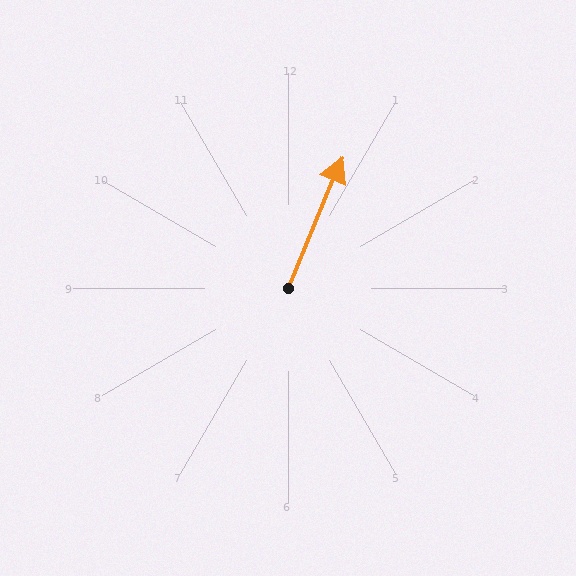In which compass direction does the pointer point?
Northeast.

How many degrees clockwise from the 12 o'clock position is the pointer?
Approximately 23 degrees.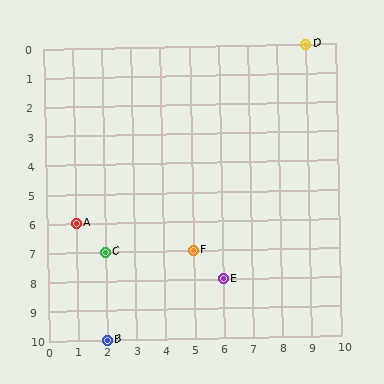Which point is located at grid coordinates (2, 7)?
Point C is at (2, 7).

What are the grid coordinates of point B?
Point B is at grid coordinates (2, 10).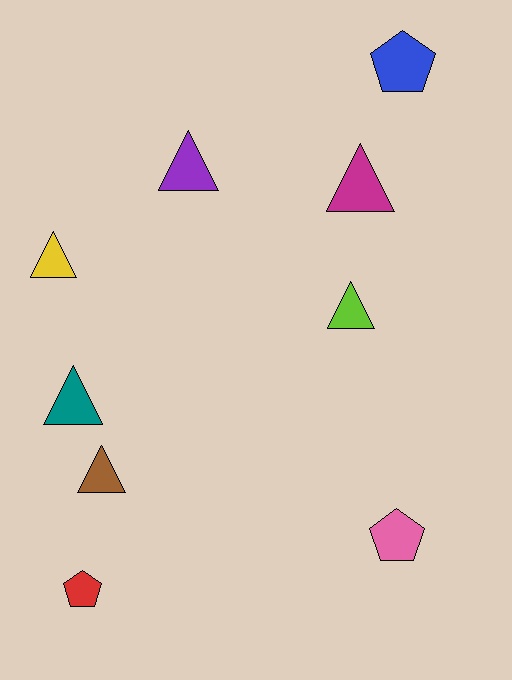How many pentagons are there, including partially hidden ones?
There are 3 pentagons.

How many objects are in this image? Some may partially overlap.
There are 9 objects.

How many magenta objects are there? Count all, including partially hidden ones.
There is 1 magenta object.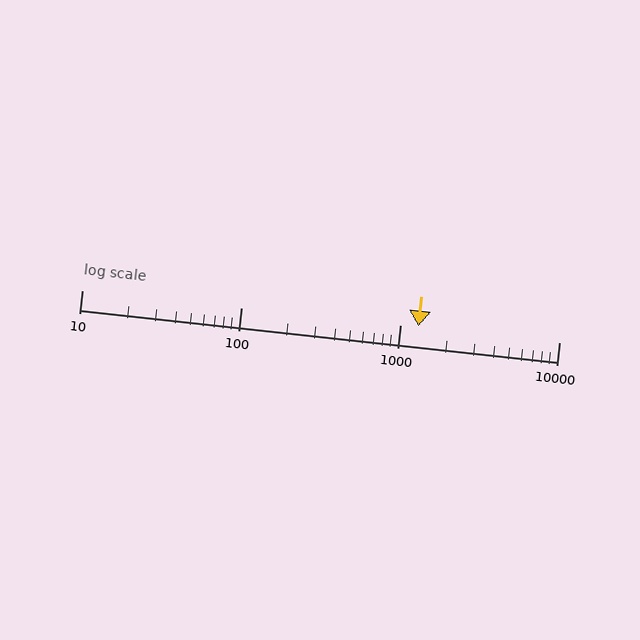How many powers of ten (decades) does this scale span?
The scale spans 3 decades, from 10 to 10000.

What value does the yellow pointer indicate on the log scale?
The pointer indicates approximately 1300.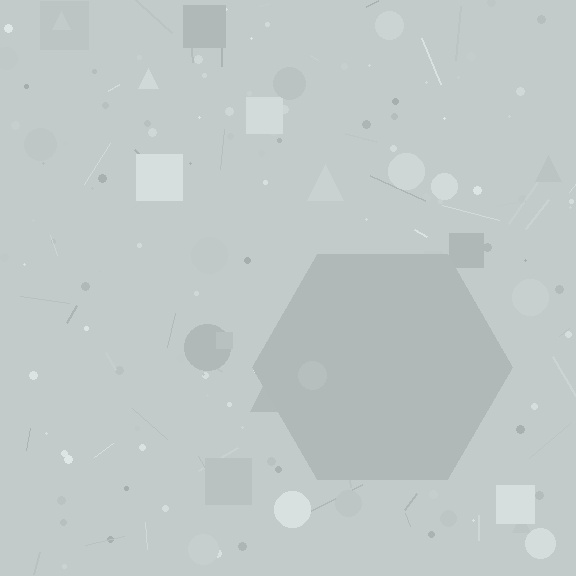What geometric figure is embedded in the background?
A hexagon is embedded in the background.